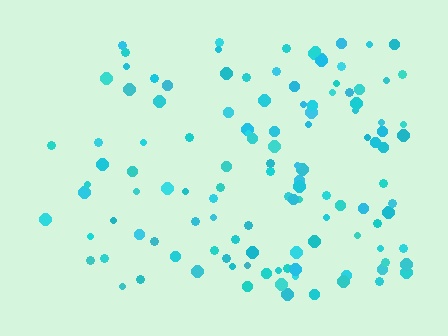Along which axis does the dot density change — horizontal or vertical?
Horizontal.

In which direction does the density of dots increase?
From left to right, with the right side densest.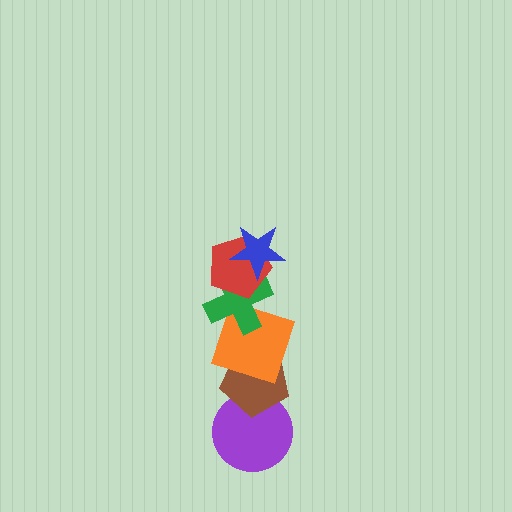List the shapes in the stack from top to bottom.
From top to bottom: the blue star, the red pentagon, the green cross, the orange square, the brown pentagon, the purple circle.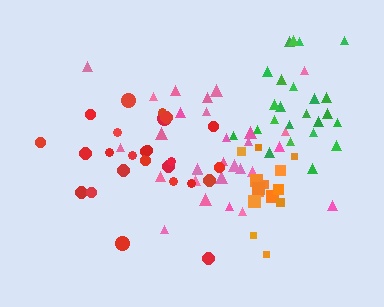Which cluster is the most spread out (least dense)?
Pink.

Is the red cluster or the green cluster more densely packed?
Green.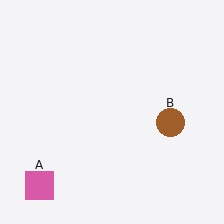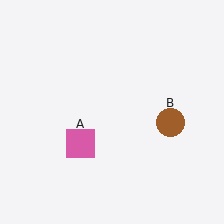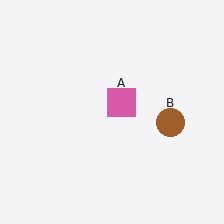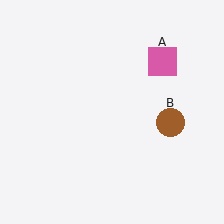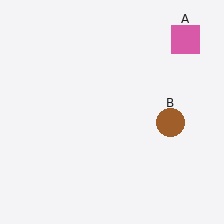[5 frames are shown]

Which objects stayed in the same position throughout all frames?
Brown circle (object B) remained stationary.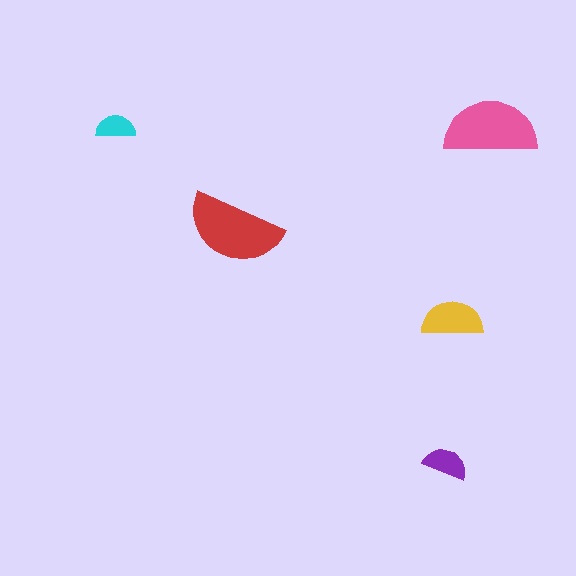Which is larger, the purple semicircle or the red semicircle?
The red one.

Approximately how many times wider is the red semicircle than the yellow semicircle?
About 1.5 times wider.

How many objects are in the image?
There are 5 objects in the image.